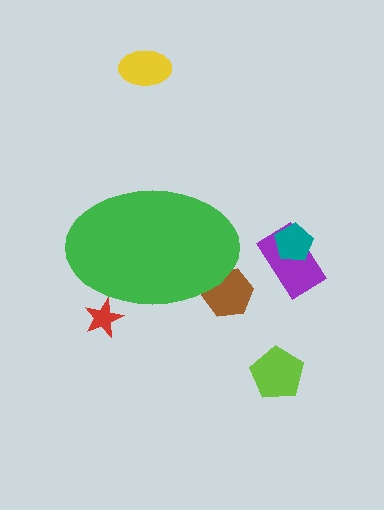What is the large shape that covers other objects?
A green ellipse.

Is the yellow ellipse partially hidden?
No, the yellow ellipse is fully visible.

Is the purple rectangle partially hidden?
No, the purple rectangle is fully visible.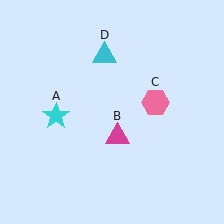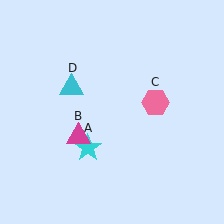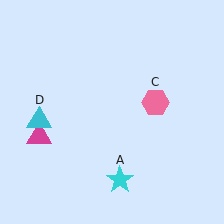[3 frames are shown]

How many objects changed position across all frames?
3 objects changed position: cyan star (object A), magenta triangle (object B), cyan triangle (object D).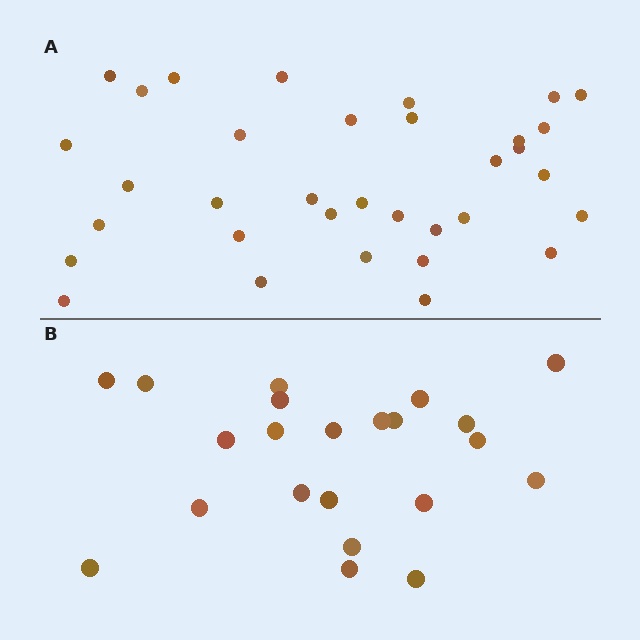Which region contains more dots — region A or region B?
Region A (the top region) has more dots.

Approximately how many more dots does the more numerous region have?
Region A has roughly 12 or so more dots than region B.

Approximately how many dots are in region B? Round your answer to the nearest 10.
About 20 dots. (The exact count is 22, which rounds to 20.)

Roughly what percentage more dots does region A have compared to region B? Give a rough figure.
About 55% more.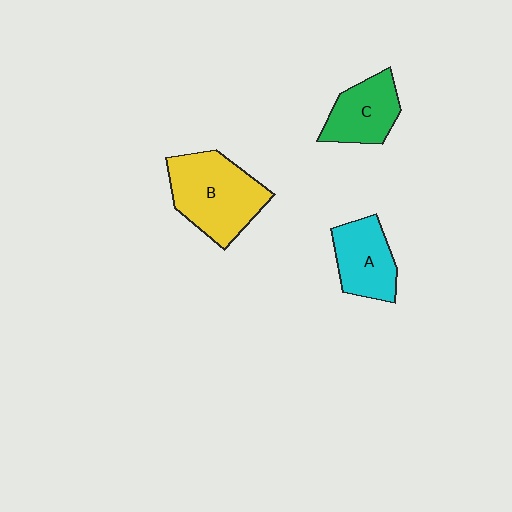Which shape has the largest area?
Shape B (yellow).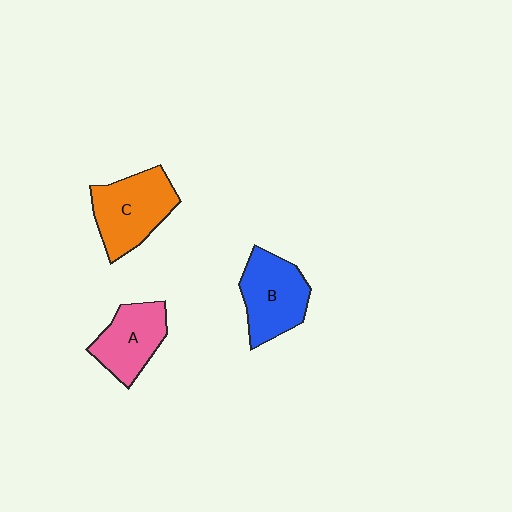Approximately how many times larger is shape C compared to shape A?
Approximately 1.3 times.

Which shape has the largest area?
Shape C (orange).